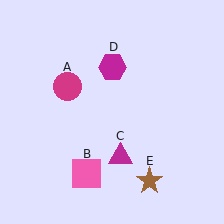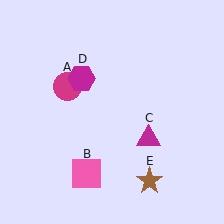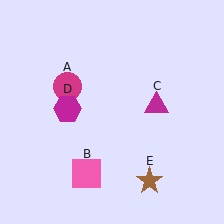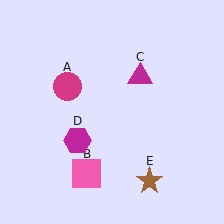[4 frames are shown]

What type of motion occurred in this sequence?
The magenta triangle (object C), magenta hexagon (object D) rotated counterclockwise around the center of the scene.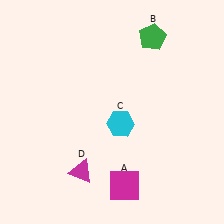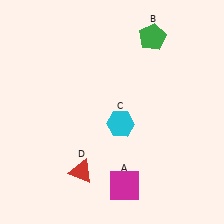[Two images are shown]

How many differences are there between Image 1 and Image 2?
There is 1 difference between the two images.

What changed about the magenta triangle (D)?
In Image 1, D is magenta. In Image 2, it changed to red.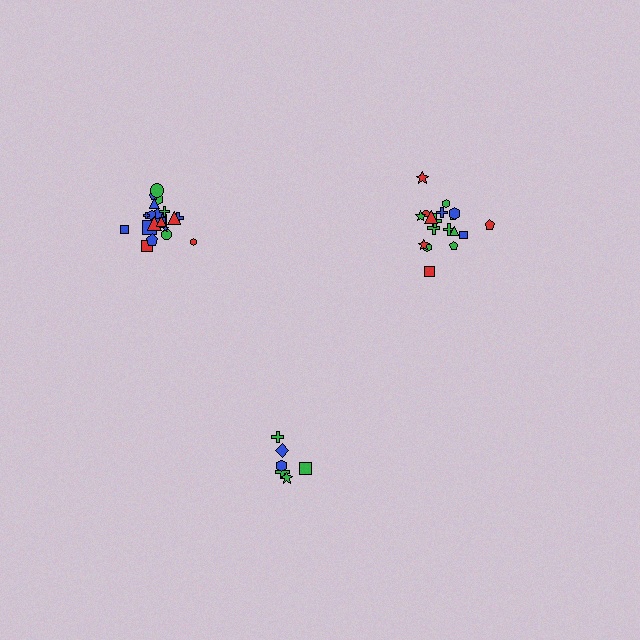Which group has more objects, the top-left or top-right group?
The top-left group.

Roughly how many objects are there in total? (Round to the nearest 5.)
Roughly 45 objects in total.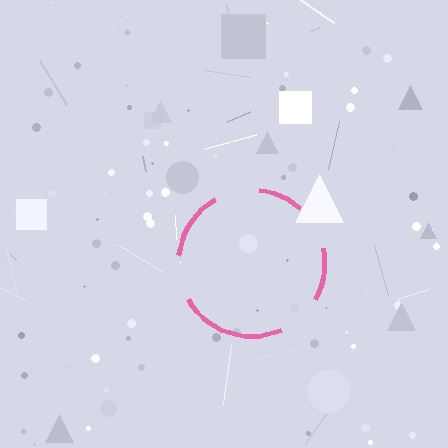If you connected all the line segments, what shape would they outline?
They would outline a circle.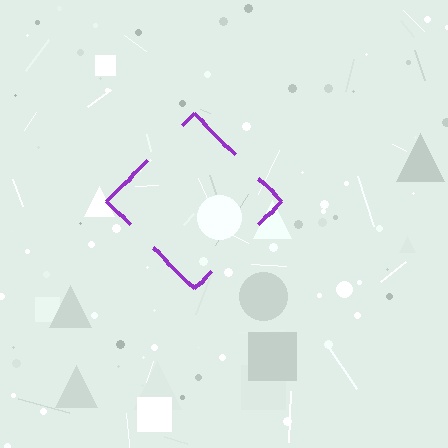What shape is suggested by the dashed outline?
The dashed outline suggests a diamond.